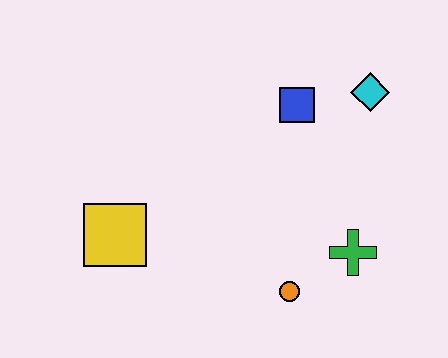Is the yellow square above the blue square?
No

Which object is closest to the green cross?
The orange circle is closest to the green cross.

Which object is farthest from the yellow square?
The cyan diamond is farthest from the yellow square.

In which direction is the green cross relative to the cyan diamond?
The green cross is below the cyan diamond.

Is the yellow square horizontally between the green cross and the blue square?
No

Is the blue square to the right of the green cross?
No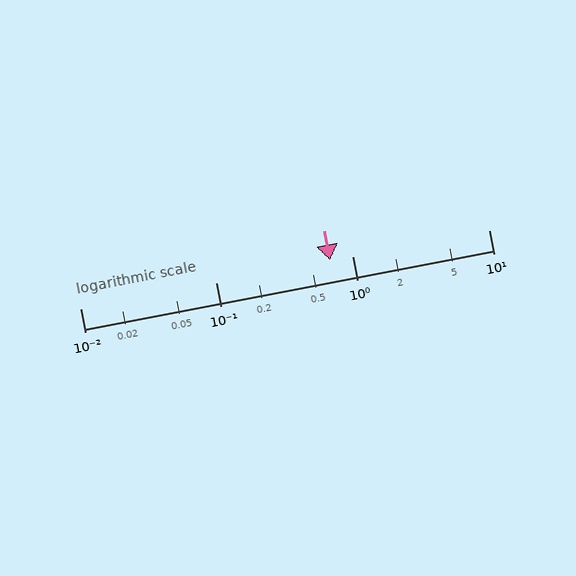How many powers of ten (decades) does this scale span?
The scale spans 3 decades, from 0.01 to 10.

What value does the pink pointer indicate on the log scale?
The pointer indicates approximately 0.69.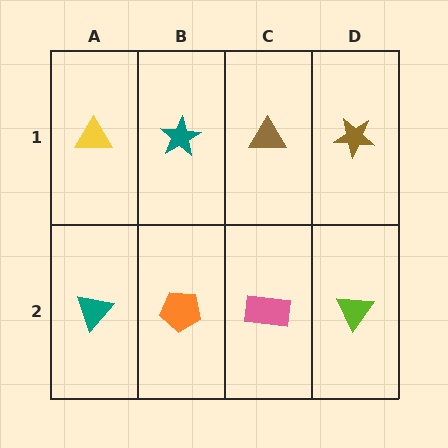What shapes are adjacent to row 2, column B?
A teal star (row 1, column B), a teal triangle (row 2, column A), a pink rectangle (row 2, column C).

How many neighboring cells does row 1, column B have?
3.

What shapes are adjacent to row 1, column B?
An orange pentagon (row 2, column B), a yellow triangle (row 1, column A), a brown triangle (row 1, column C).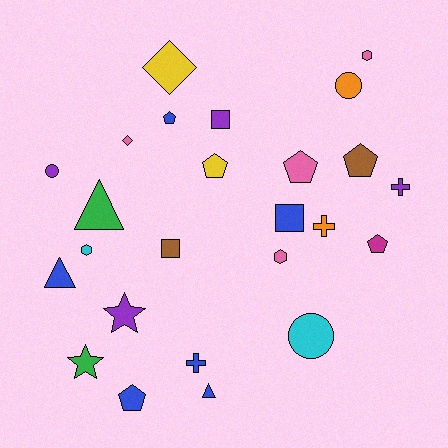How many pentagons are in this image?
There are 6 pentagons.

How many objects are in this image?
There are 25 objects.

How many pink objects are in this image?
There are 4 pink objects.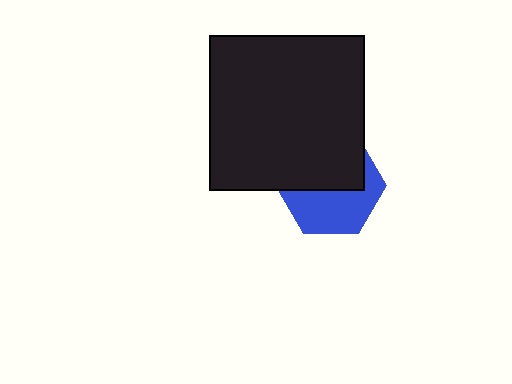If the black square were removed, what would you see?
You would see the complete blue hexagon.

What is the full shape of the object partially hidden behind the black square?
The partially hidden object is a blue hexagon.